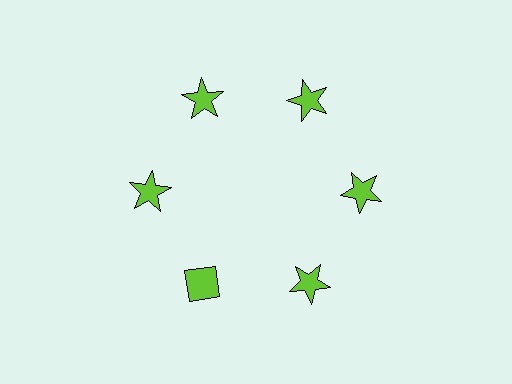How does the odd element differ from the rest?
It has a different shape: diamond instead of star.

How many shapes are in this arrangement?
There are 6 shapes arranged in a ring pattern.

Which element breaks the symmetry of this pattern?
The lime diamond at roughly the 7 o'clock position breaks the symmetry. All other shapes are lime stars.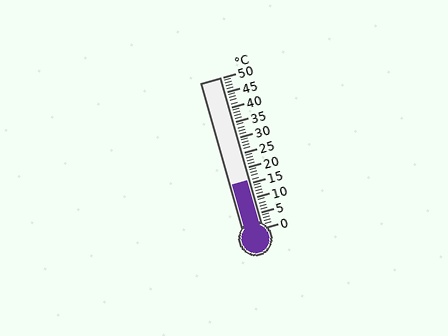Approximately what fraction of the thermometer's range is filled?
The thermometer is filled to approximately 30% of its range.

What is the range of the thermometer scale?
The thermometer scale ranges from 0°C to 50°C.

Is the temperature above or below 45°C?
The temperature is below 45°C.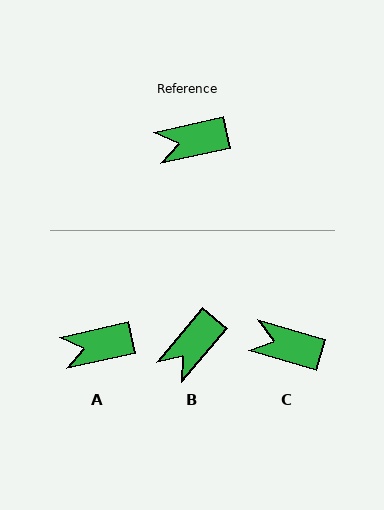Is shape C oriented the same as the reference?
No, it is off by about 29 degrees.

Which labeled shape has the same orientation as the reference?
A.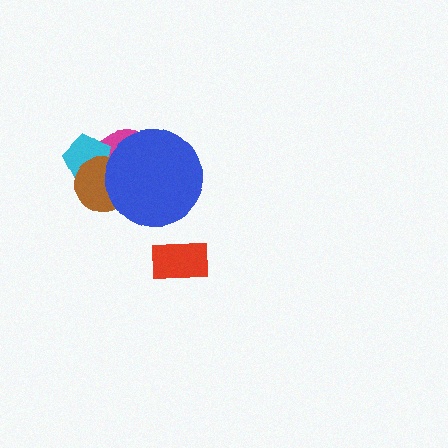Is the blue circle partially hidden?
No, no other shape covers it.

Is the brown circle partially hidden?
Yes, it is partially covered by another shape.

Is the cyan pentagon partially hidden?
Yes, it is partially covered by another shape.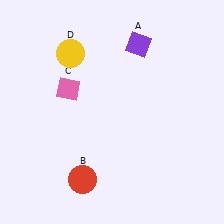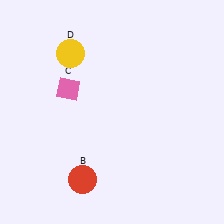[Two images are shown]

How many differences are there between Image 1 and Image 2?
There is 1 difference between the two images.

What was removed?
The purple diamond (A) was removed in Image 2.